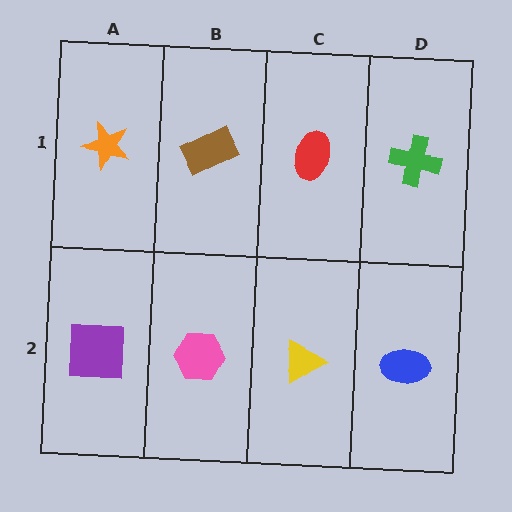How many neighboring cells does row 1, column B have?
3.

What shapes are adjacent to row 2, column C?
A red ellipse (row 1, column C), a pink hexagon (row 2, column B), a blue ellipse (row 2, column D).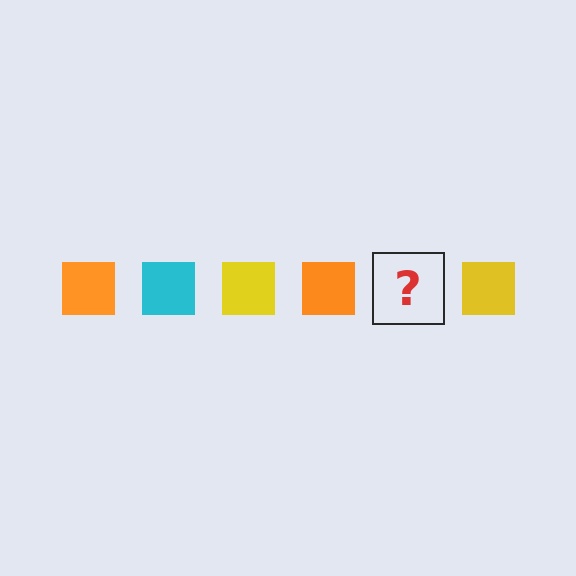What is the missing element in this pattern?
The missing element is a cyan square.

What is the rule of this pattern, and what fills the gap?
The rule is that the pattern cycles through orange, cyan, yellow squares. The gap should be filled with a cyan square.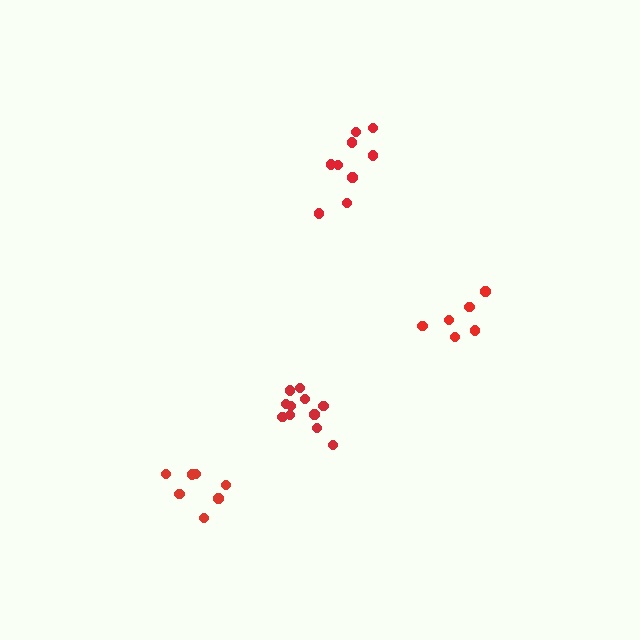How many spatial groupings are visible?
There are 4 spatial groupings.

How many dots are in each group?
Group 1: 12 dots, Group 2: 6 dots, Group 3: 7 dots, Group 4: 9 dots (34 total).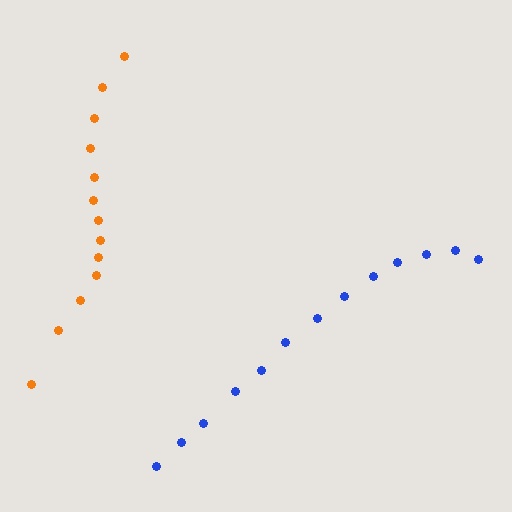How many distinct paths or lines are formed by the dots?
There are 2 distinct paths.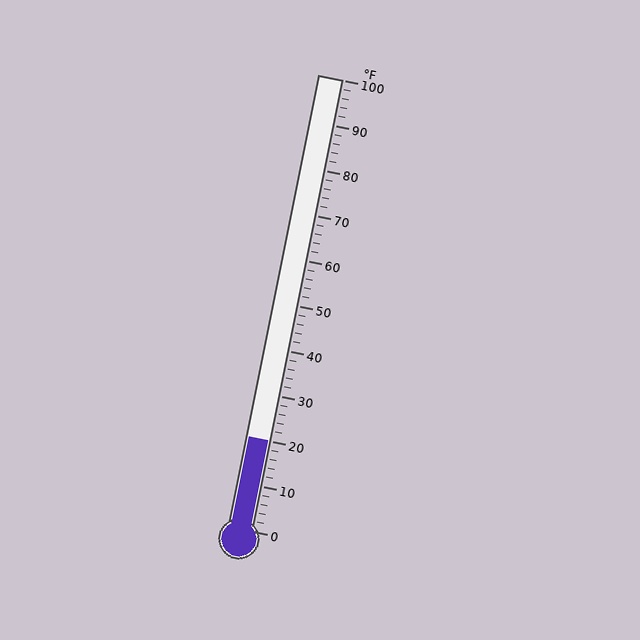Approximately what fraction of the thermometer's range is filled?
The thermometer is filled to approximately 20% of its range.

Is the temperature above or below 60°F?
The temperature is below 60°F.